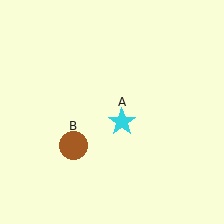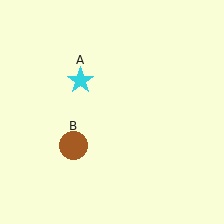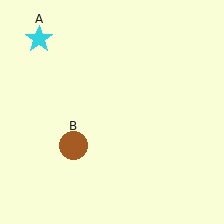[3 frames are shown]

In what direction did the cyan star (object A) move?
The cyan star (object A) moved up and to the left.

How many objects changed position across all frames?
1 object changed position: cyan star (object A).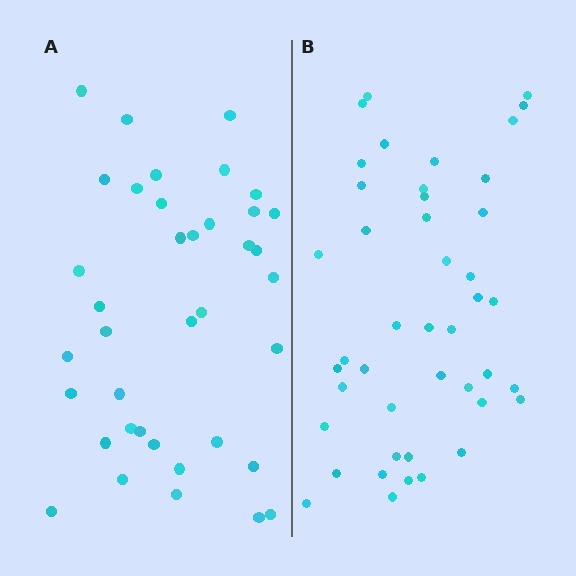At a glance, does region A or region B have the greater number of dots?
Region B (the right region) has more dots.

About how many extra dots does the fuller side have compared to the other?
Region B has about 6 more dots than region A.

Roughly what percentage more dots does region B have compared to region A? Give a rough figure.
About 15% more.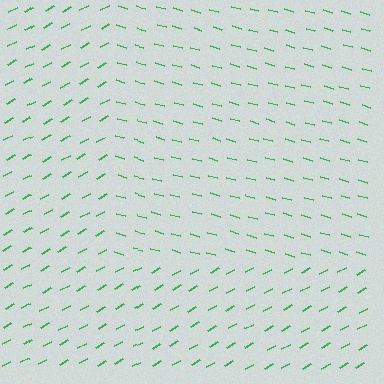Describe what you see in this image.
The image is filled with small green line segments. A rectangle region in the image has lines oriented differently from the surrounding lines, creating a visible texture boundary.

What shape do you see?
I see a rectangle.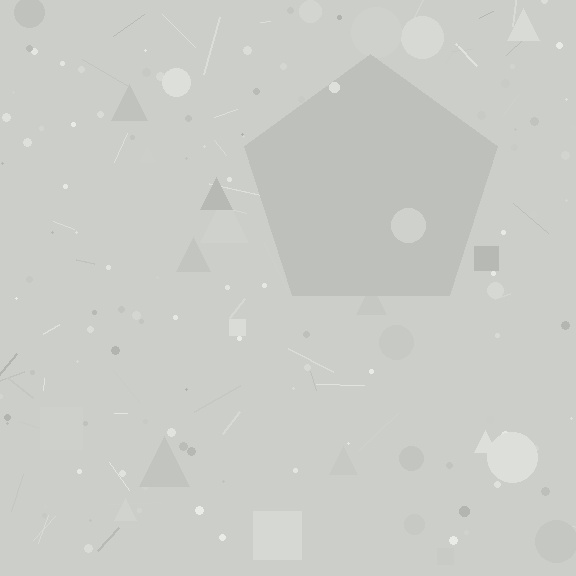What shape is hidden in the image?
A pentagon is hidden in the image.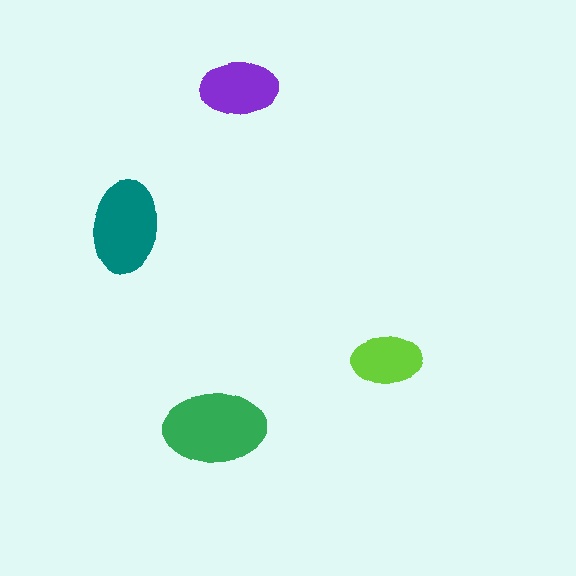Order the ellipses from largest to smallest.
the green one, the teal one, the purple one, the lime one.